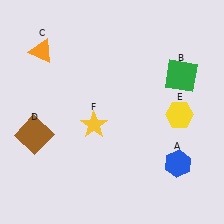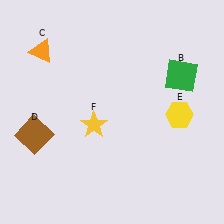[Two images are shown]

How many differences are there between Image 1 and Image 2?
There is 1 difference between the two images.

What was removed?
The blue hexagon (A) was removed in Image 2.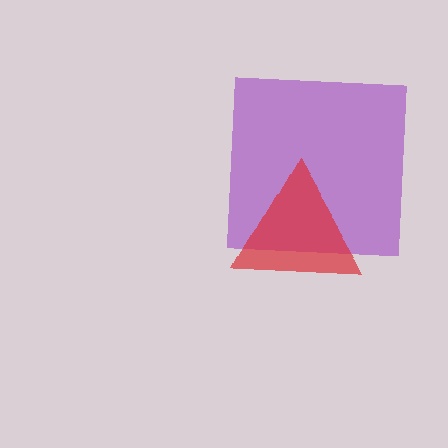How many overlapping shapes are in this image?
There are 2 overlapping shapes in the image.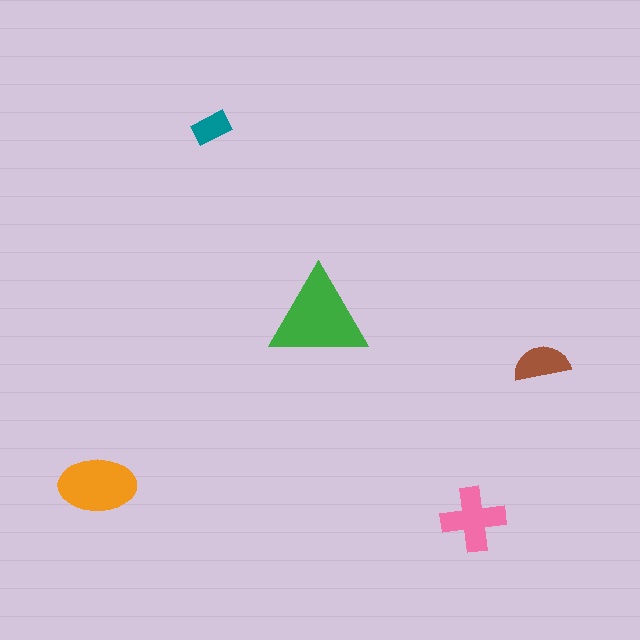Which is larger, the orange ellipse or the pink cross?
The orange ellipse.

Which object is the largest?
The green triangle.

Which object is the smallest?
The teal rectangle.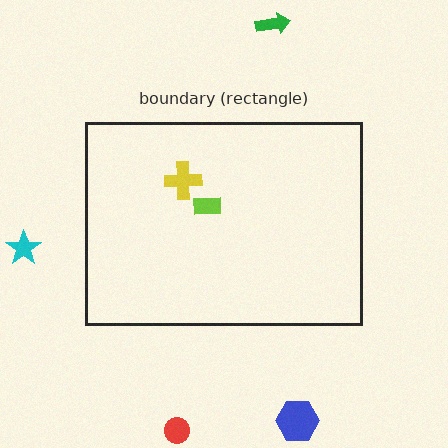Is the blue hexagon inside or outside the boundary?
Outside.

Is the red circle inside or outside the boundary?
Outside.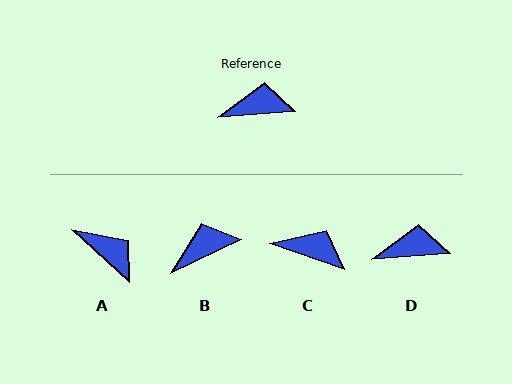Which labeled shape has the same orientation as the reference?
D.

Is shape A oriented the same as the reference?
No, it is off by about 47 degrees.